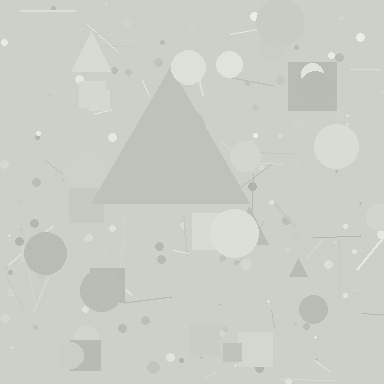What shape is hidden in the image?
A triangle is hidden in the image.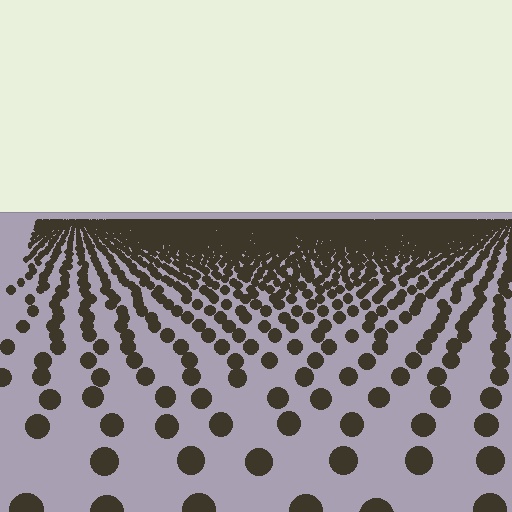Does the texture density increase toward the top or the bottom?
Density increases toward the top.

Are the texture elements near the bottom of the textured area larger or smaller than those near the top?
Larger. Near the bottom, elements are closer to the viewer and appear at a bigger on-screen size.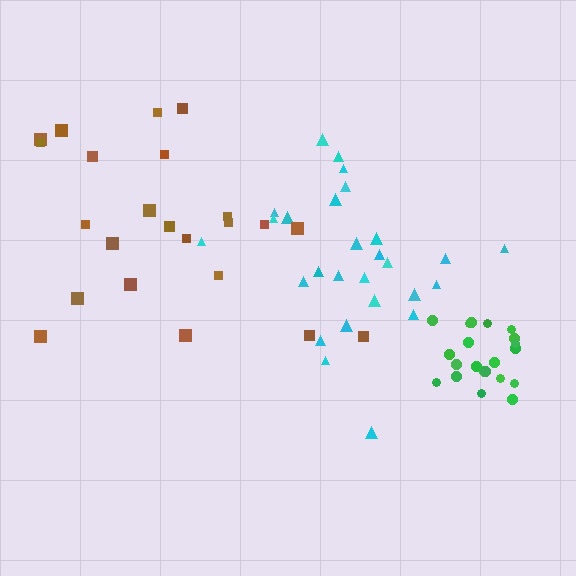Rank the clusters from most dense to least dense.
green, cyan, brown.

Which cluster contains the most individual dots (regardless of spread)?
Cyan (27).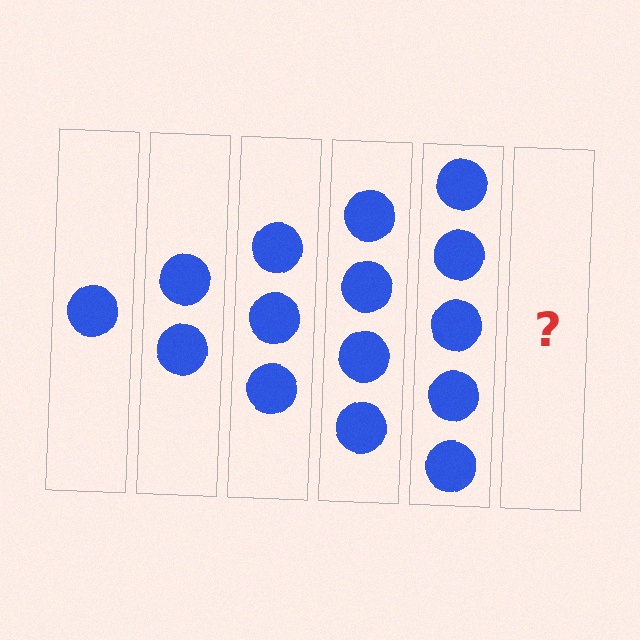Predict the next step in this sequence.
The next step is 6 circles.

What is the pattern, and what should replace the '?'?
The pattern is that each step adds one more circle. The '?' should be 6 circles.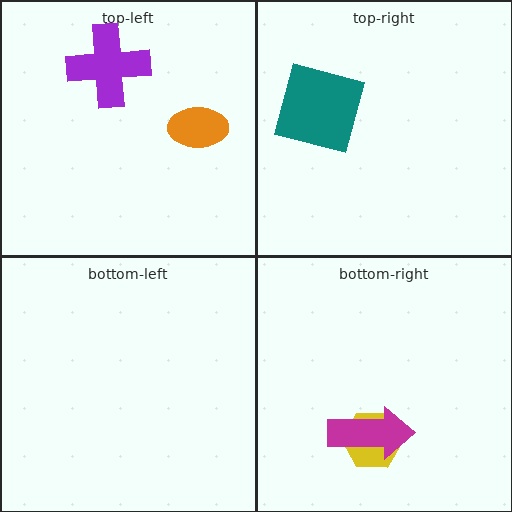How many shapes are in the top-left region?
2.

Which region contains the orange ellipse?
The top-left region.